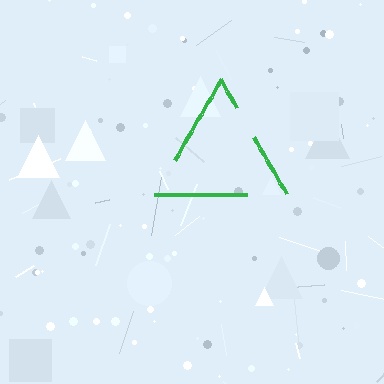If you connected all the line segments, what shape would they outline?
They would outline a triangle.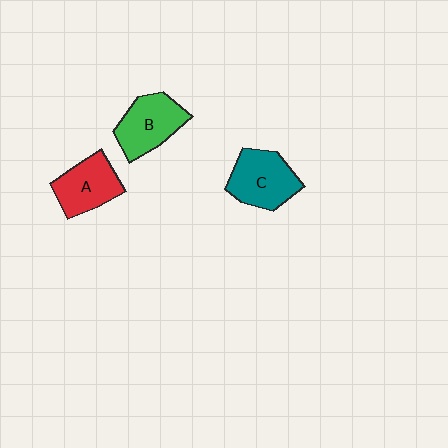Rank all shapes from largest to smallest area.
From largest to smallest: C (teal), B (green), A (red).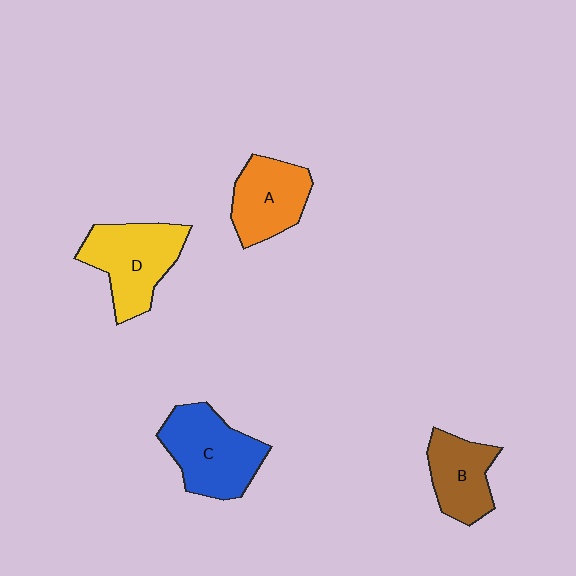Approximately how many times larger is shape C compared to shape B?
Approximately 1.4 times.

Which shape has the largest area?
Shape C (blue).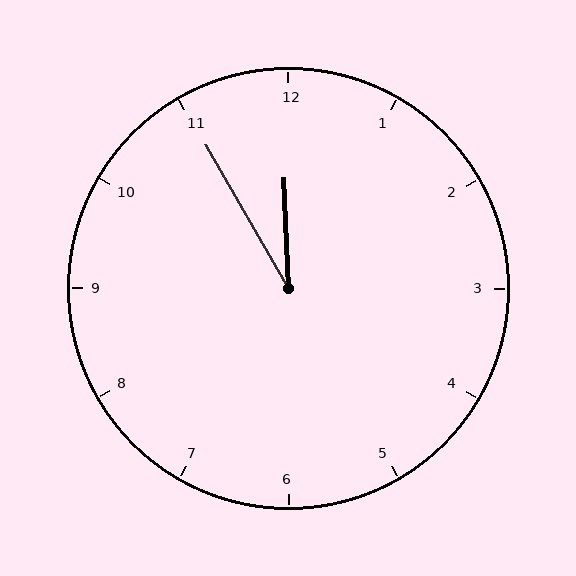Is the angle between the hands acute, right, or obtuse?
It is acute.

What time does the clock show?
11:55.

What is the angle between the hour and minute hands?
Approximately 28 degrees.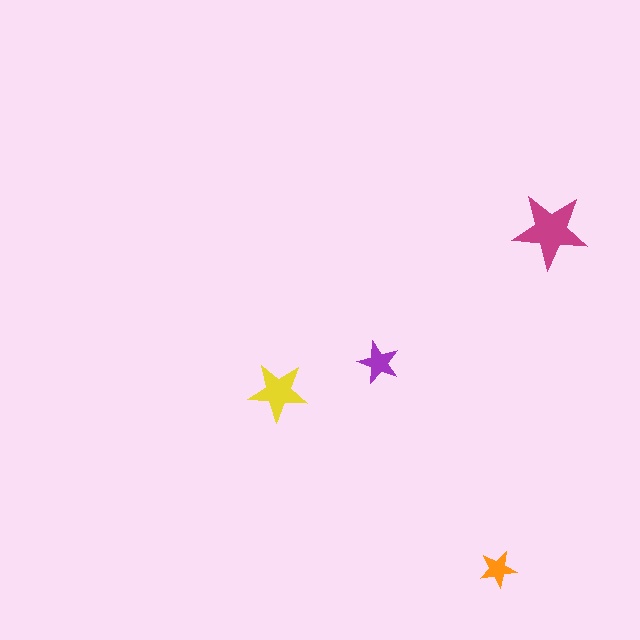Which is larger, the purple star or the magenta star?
The magenta one.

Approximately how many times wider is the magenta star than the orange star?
About 2 times wider.